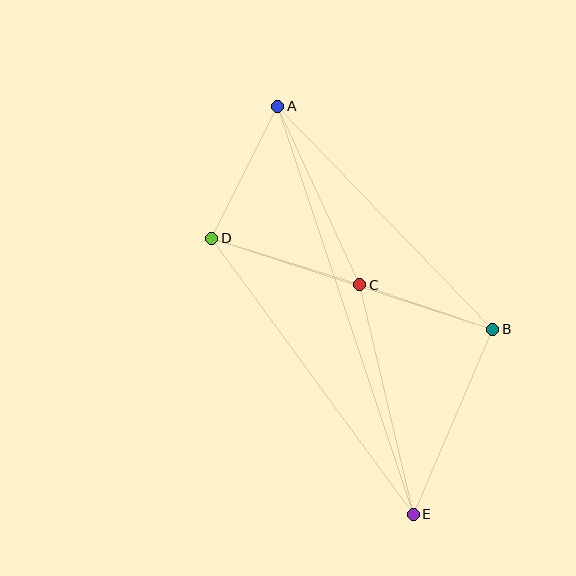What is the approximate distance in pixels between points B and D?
The distance between B and D is approximately 296 pixels.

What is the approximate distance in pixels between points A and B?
The distance between A and B is approximately 310 pixels.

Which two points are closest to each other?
Points B and C are closest to each other.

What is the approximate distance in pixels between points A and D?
The distance between A and D is approximately 148 pixels.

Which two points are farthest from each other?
Points A and E are farthest from each other.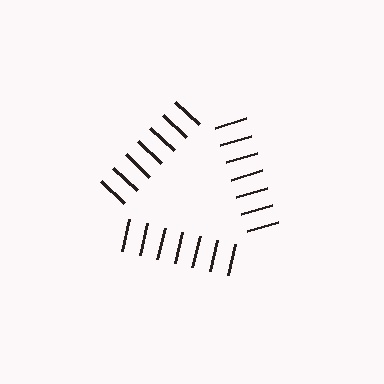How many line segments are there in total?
21 — 7 along each of the 3 edges.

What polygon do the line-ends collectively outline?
An illusory triangle — the line segments terminate on its edges but no continuous stroke is drawn.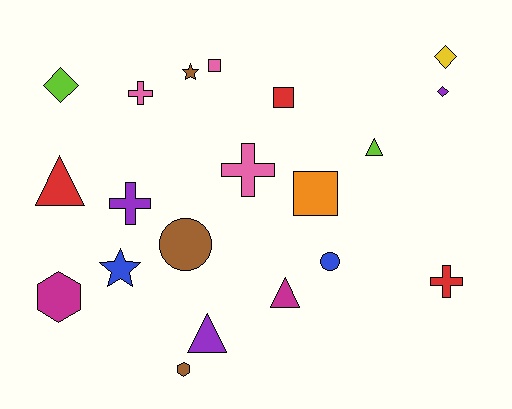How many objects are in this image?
There are 20 objects.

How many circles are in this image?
There are 2 circles.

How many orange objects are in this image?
There is 1 orange object.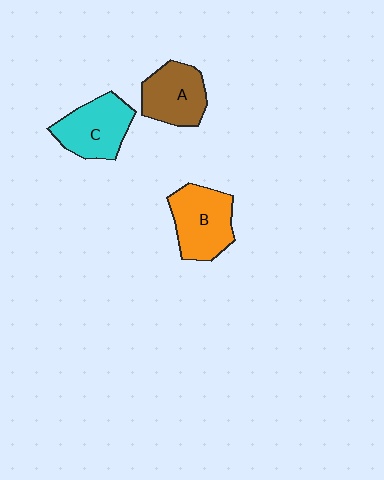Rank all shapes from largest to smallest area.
From largest to smallest: B (orange), C (cyan), A (brown).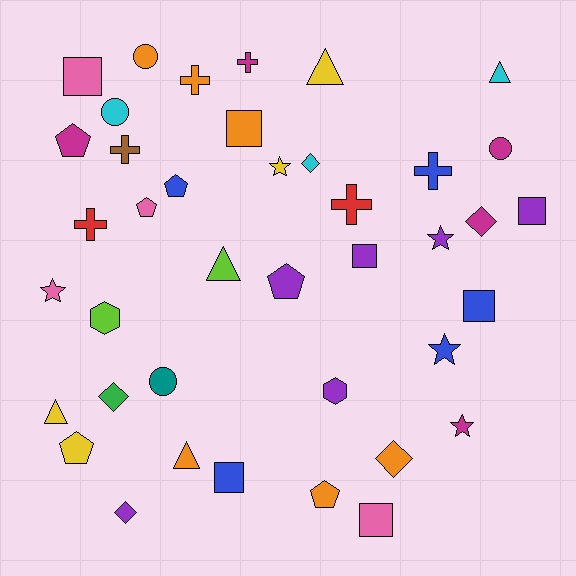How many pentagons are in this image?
There are 6 pentagons.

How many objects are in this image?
There are 40 objects.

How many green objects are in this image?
There is 1 green object.